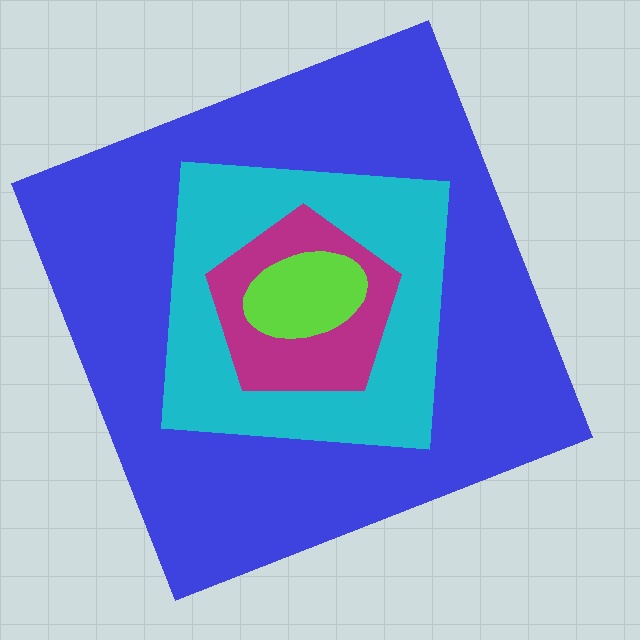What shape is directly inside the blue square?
The cyan square.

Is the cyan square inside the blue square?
Yes.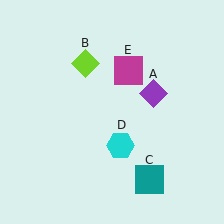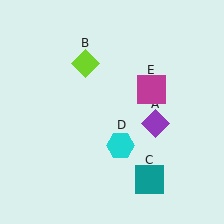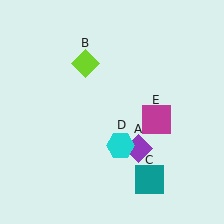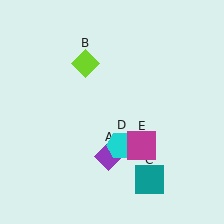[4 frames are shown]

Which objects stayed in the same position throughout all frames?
Lime diamond (object B) and teal square (object C) and cyan hexagon (object D) remained stationary.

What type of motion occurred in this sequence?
The purple diamond (object A), magenta square (object E) rotated clockwise around the center of the scene.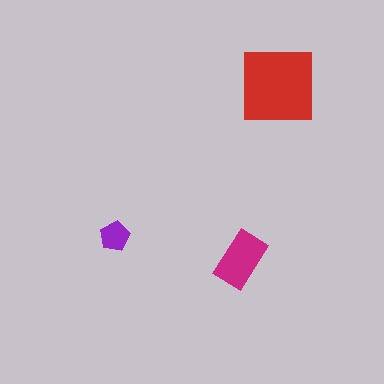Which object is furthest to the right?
The red square is rightmost.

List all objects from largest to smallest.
The red square, the magenta rectangle, the purple pentagon.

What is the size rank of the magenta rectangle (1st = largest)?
2nd.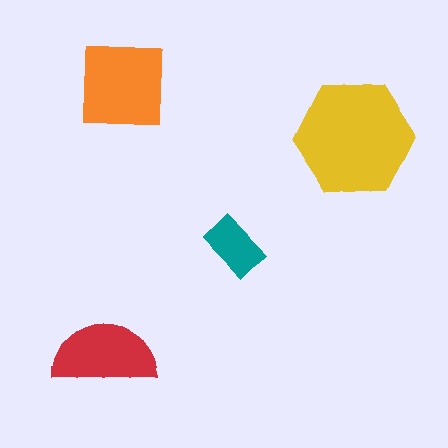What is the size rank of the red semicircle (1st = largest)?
3rd.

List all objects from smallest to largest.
The teal rectangle, the red semicircle, the orange square, the yellow hexagon.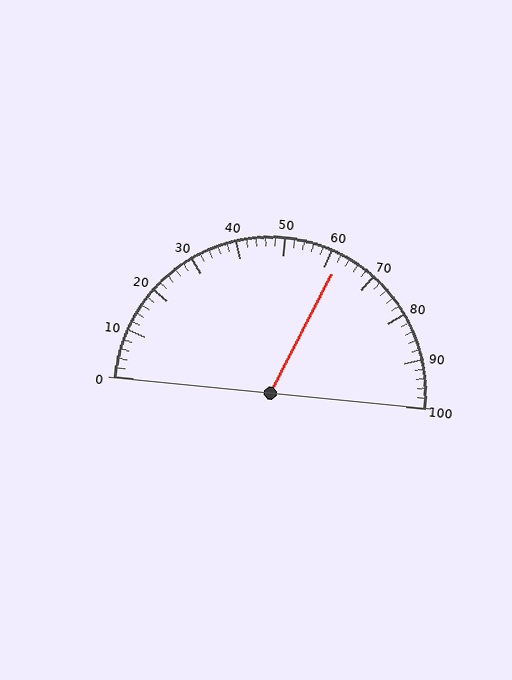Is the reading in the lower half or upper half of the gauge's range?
The reading is in the upper half of the range (0 to 100).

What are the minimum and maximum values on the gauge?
The gauge ranges from 0 to 100.